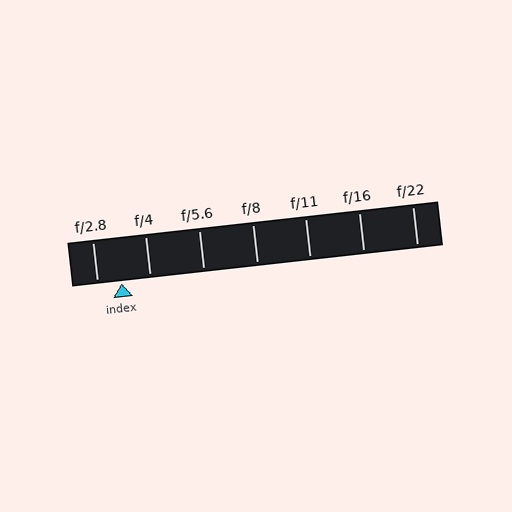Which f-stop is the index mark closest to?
The index mark is closest to f/2.8.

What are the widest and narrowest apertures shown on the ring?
The widest aperture shown is f/2.8 and the narrowest is f/22.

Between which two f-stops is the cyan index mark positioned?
The index mark is between f/2.8 and f/4.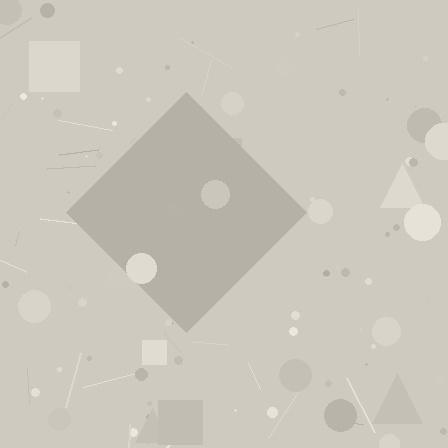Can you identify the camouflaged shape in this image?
The camouflaged shape is a diamond.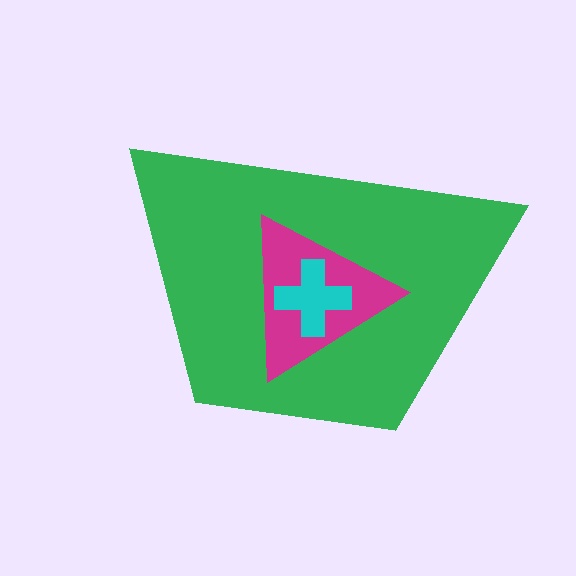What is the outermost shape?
The green trapezoid.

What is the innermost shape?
The cyan cross.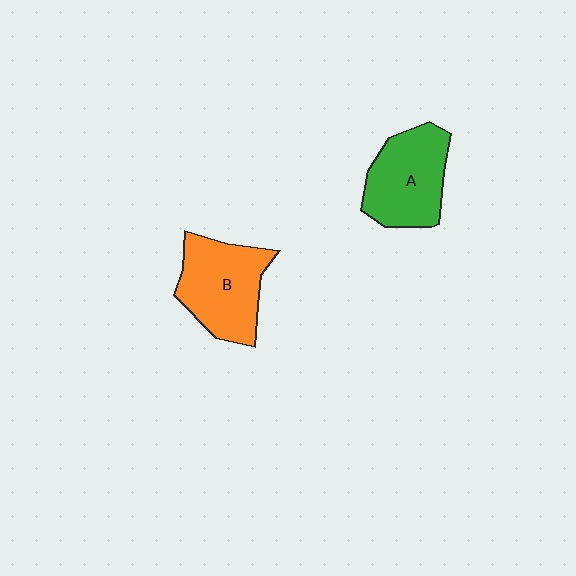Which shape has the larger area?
Shape B (orange).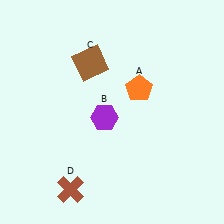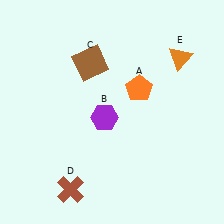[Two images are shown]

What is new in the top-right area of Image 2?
An orange triangle (E) was added in the top-right area of Image 2.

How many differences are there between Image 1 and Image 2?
There is 1 difference between the two images.